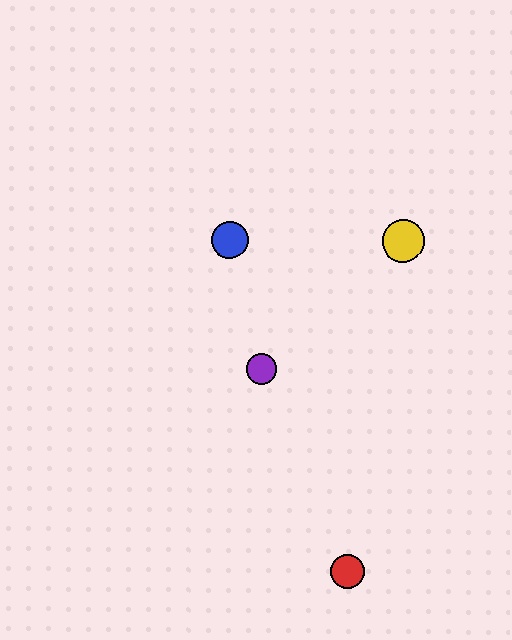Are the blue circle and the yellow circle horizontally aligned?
Yes, both are at y≈240.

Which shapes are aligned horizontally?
The blue circle, the green circle, the yellow circle are aligned horizontally.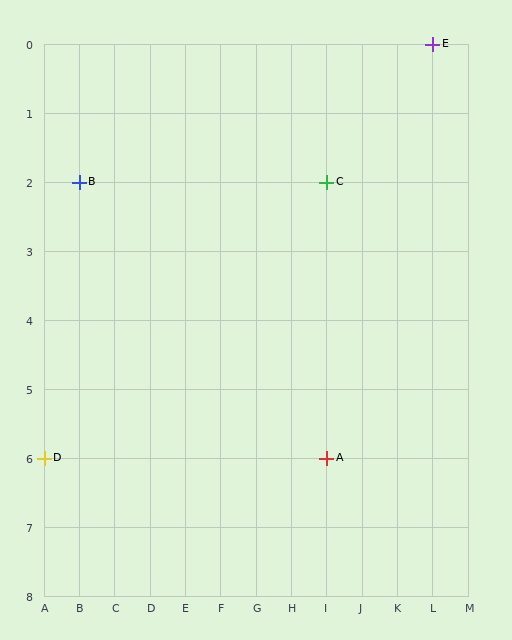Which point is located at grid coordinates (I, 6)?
Point A is at (I, 6).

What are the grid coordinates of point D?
Point D is at grid coordinates (A, 6).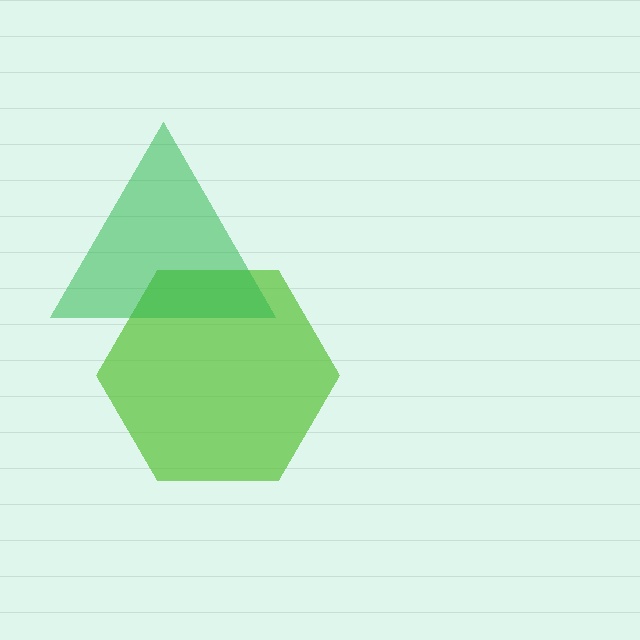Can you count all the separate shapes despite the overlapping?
Yes, there are 2 separate shapes.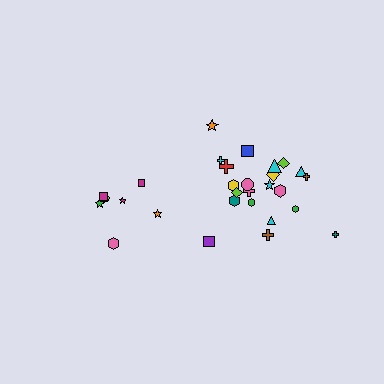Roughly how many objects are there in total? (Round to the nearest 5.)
Roughly 30 objects in total.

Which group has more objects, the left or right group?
The right group.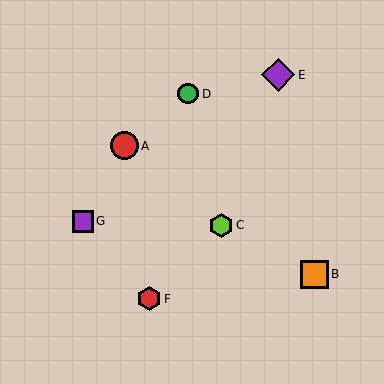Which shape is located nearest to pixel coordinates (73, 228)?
The purple square (labeled G) at (83, 222) is nearest to that location.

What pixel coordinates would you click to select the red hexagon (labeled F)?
Click at (149, 299) to select the red hexagon F.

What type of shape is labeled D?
Shape D is a green circle.